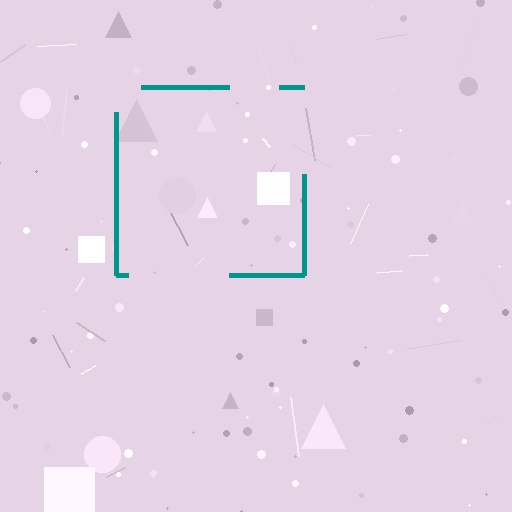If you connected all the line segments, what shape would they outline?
They would outline a square.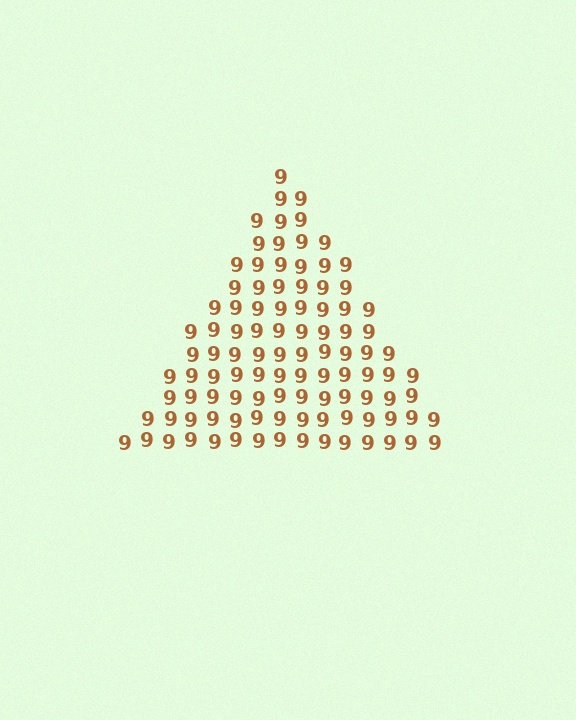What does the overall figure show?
The overall figure shows a triangle.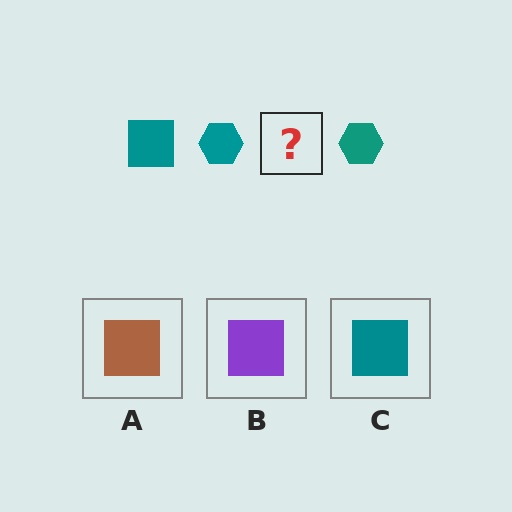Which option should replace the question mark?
Option C.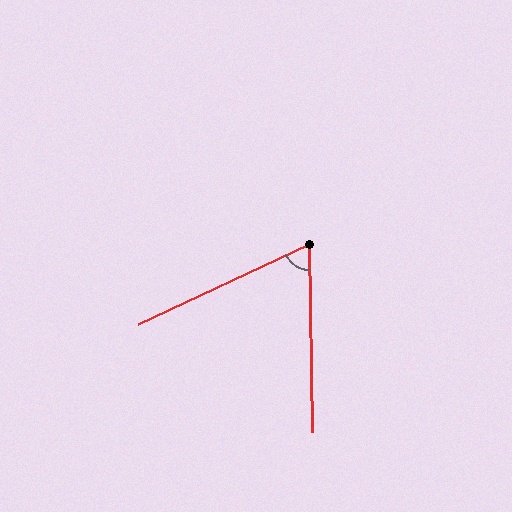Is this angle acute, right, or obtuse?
It is acute.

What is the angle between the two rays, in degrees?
Approximately 66 degrees.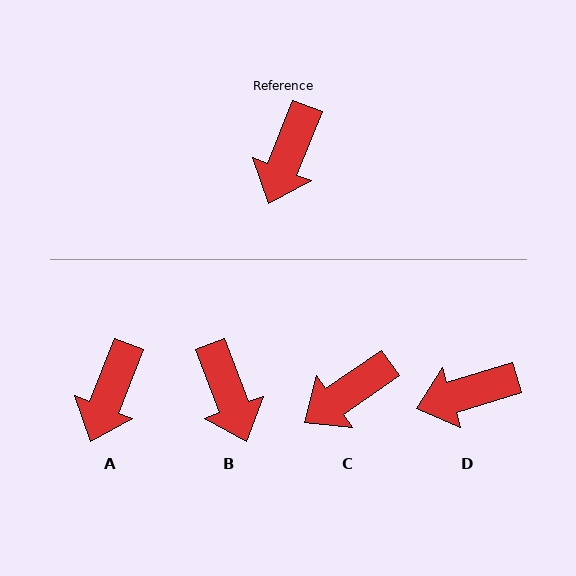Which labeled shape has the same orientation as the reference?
A.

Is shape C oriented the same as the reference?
No, it is off by about 34 degrees.